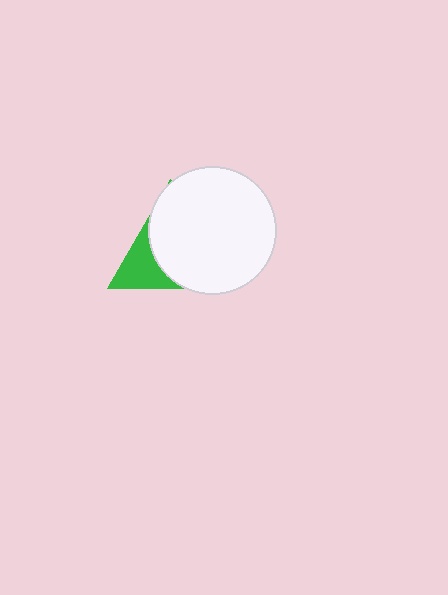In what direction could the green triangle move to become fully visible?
The green triangle could move left. That would shift it out from behind the white circle entirely.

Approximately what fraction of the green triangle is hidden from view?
Roughly 70% of the green triangle is hidden behind the white circle.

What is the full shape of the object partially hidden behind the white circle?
The partially hidden object is a green triangle.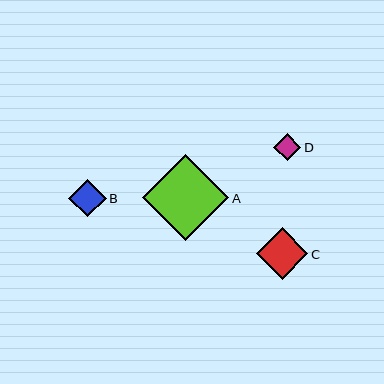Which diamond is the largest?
Diamond A is the largest with a size of approximately 86 pixels.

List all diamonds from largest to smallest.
From largest to smallest: A, C, B, D.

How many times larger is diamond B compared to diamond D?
Diamond B is approximately 1.4 times the size of diamond D.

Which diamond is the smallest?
Diamond D is the smallest with a size of approximately 27 pixels.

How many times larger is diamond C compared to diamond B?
Diamond C is approximately 1.4 times the size of diamond B.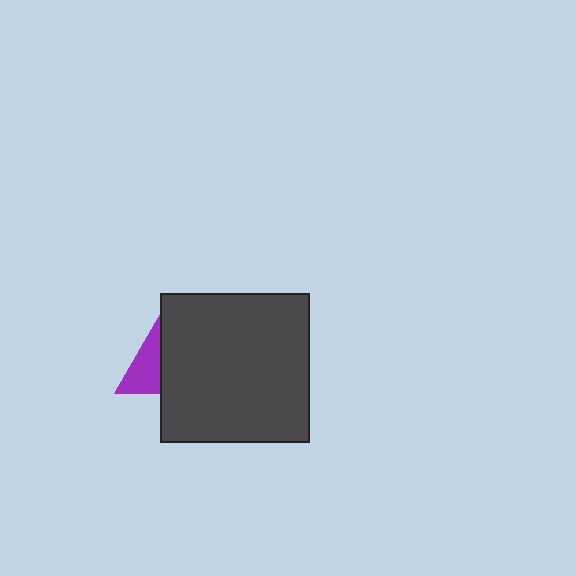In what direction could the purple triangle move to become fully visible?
The purple triangle could move left. That would shift it out from behind the dark gray square entirely.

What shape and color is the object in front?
The object in front is a dark gray square.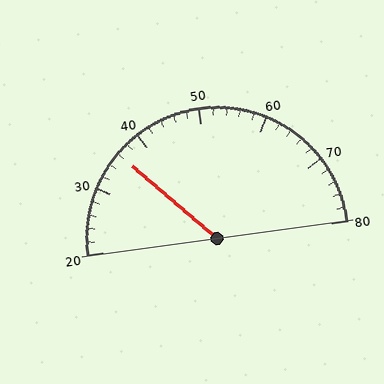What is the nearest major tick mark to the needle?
The nearest major tick mark is 40.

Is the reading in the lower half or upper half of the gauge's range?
The reading is in the lower half of the range (20 to 80).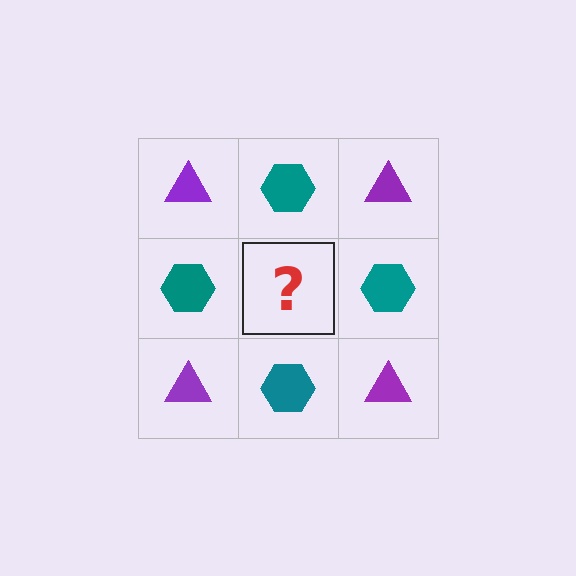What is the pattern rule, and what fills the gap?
The rule is that it alternates purple triangle and teal hexagon in a checkerboard pattern. The gap should be filled with a purple triangle.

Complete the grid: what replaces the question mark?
The question mark should be replaced with a purple triangle.